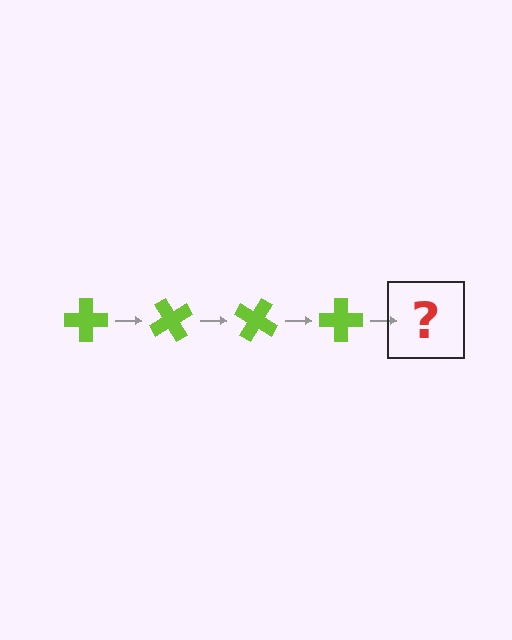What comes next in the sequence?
The next element should be a lime cross rotated 240 degrees.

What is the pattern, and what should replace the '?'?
The pattern is that the cross rotates 60 degrees each step. The '?' should be a lime cross rotated 240 degrees.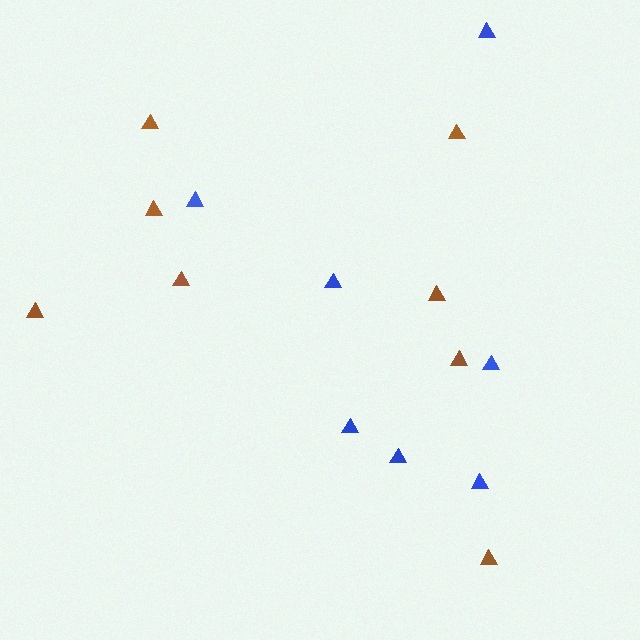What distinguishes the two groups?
There are 2 groups: one group of brown triangles (8) and one group of blue triangles (7).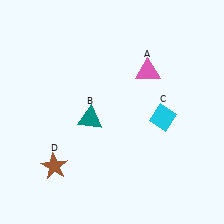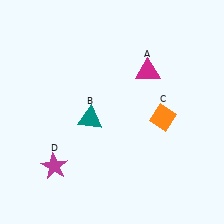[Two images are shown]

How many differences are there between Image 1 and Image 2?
There are 3 differences between the two images.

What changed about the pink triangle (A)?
In Image 1, A is pink. In Image 2, it changed to magenta.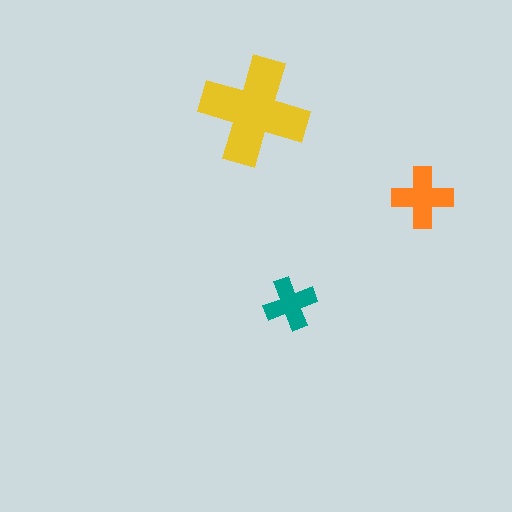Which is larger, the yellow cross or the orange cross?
The yellow one.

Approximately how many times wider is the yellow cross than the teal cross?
About 2 times wider.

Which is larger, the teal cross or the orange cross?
The orange one.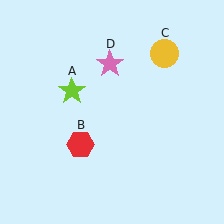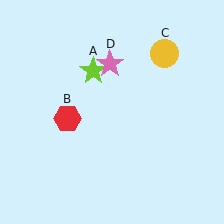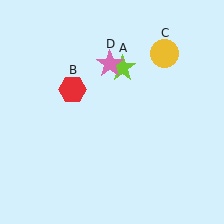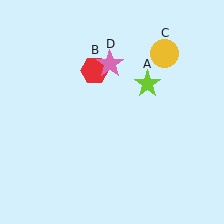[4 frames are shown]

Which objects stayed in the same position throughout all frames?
Yellow circle (object C) and pink star (object D) remained stationary.